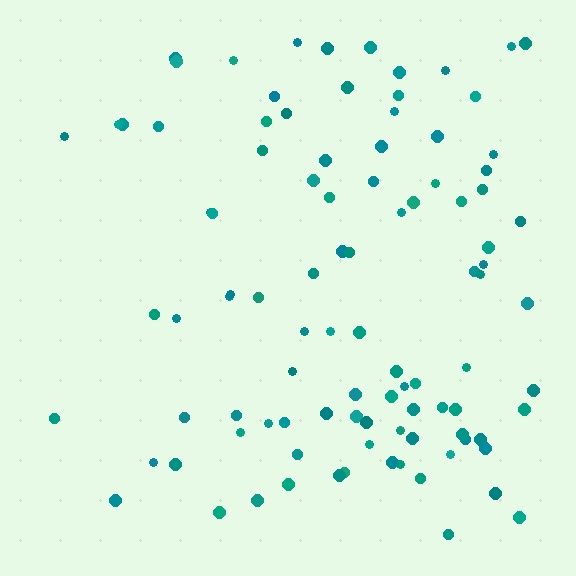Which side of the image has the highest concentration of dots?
The right.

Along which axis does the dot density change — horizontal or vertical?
Horizontal.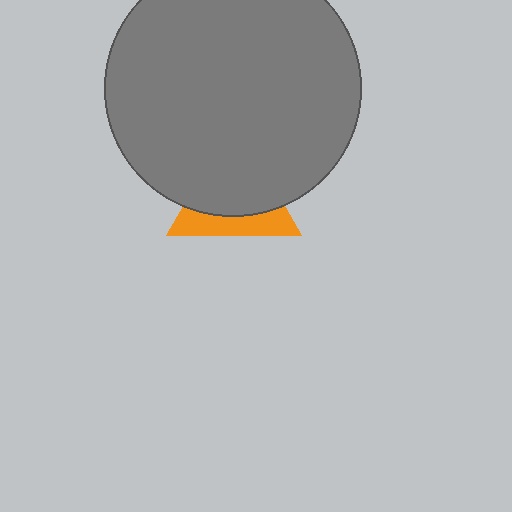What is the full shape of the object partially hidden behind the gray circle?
The partially hidden object is an orange triangle.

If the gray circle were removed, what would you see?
You would see the complete orange triangle.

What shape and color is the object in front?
The object in front is a gray circle.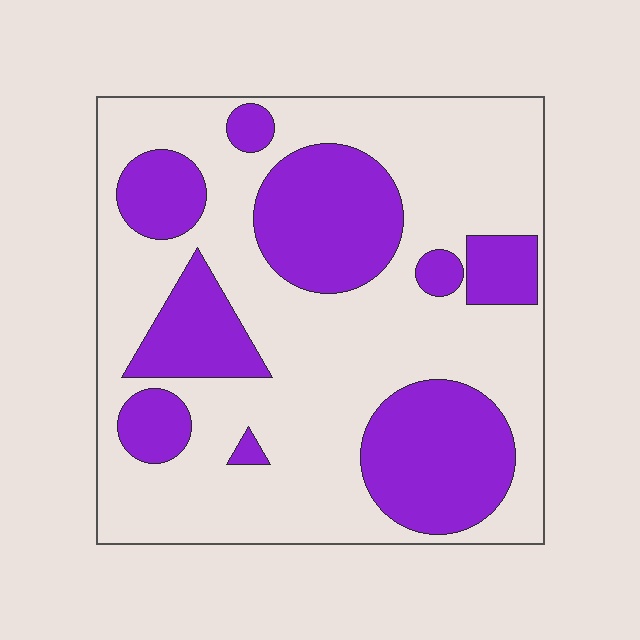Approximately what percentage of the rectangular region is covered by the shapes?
Approximately 35%.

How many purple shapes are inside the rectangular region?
9.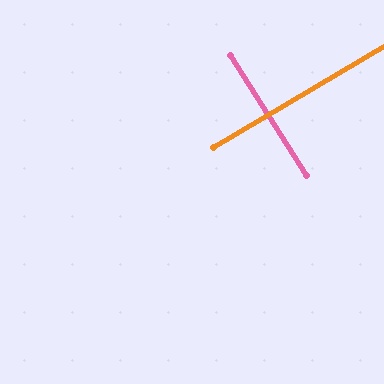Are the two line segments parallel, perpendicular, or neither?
Perpendicular — they meet at approximately 88°.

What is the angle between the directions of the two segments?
Approximately 88 degrees.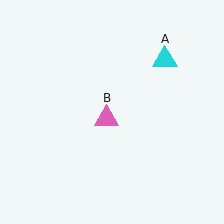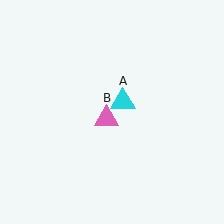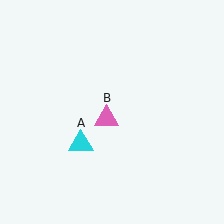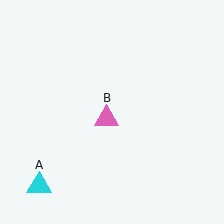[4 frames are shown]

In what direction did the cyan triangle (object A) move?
The cyan triangle (object A) moved down and to the left.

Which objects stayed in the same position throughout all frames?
Pink triangle (object B) remained stationary.